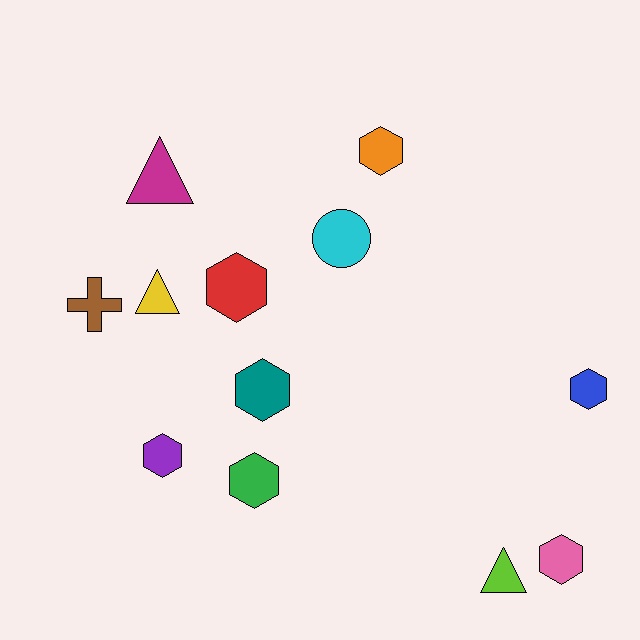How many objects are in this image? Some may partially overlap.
There are 12 objects.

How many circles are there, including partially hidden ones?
There is 1 circle.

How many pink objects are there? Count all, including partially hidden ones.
There is 1 pink object.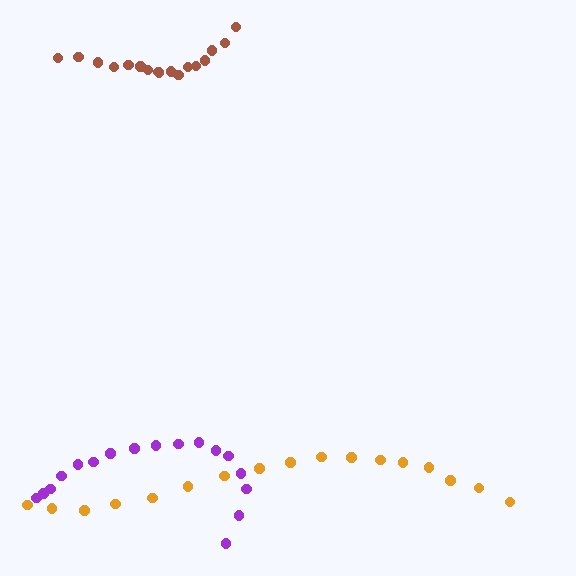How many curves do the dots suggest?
There are 3 distinct paths.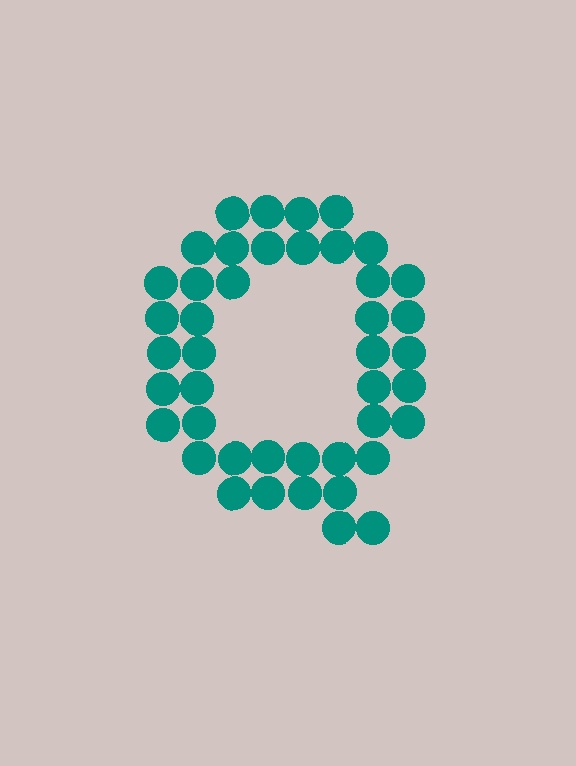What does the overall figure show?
The overall figure shows the letter Q.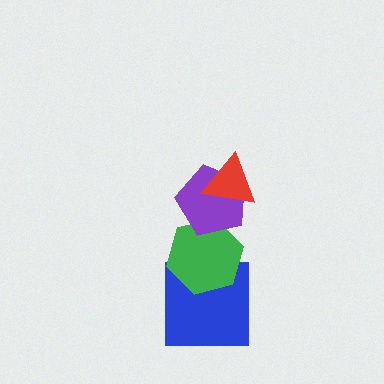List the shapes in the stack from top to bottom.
From top to bottom: the red triangle, the purple pentagon, the green hexagon, the blue square.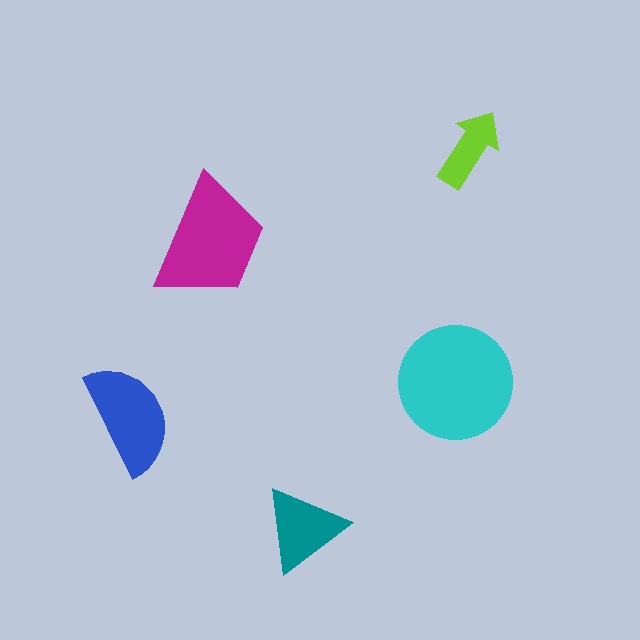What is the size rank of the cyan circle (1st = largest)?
1st.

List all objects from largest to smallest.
The cyan circle, the magenta trapezoid, the blue semicircle, the teal triangle, the lime arrow.